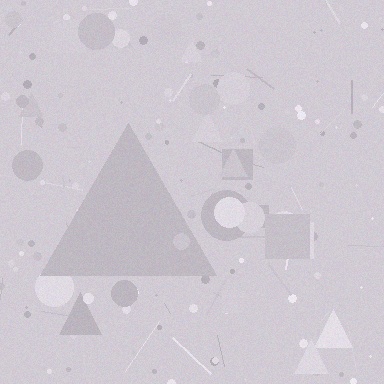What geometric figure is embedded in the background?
A triangle is embedded in the background.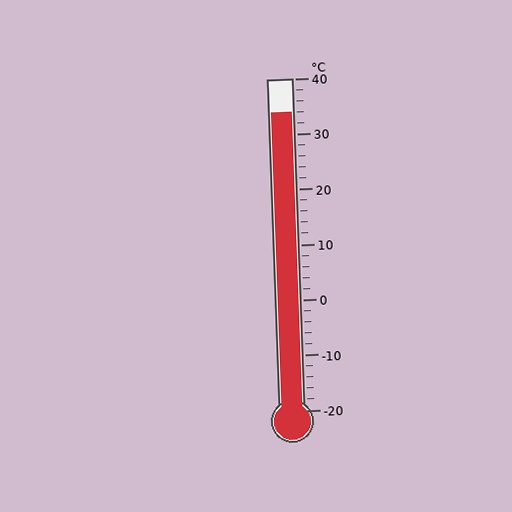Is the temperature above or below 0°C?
The temperature is above 0°C.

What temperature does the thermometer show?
The thermometer shows approximately 34°C.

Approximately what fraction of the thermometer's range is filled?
The thermometer is filled to approximately 90% of its range.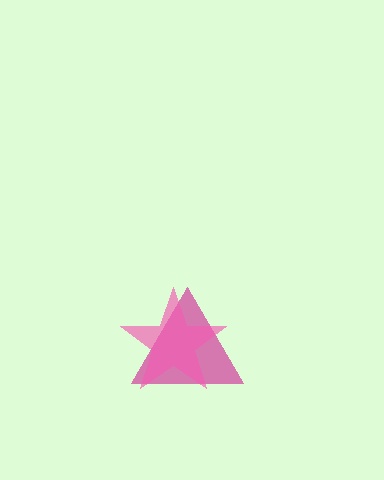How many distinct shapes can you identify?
There are 2 distinct shapes: a magenta triangle, a pink star.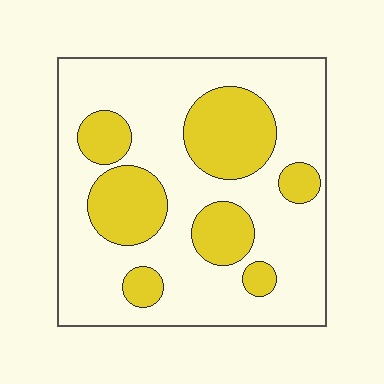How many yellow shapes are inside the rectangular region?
7.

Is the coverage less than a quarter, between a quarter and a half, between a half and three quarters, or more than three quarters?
Between a quarter and a half.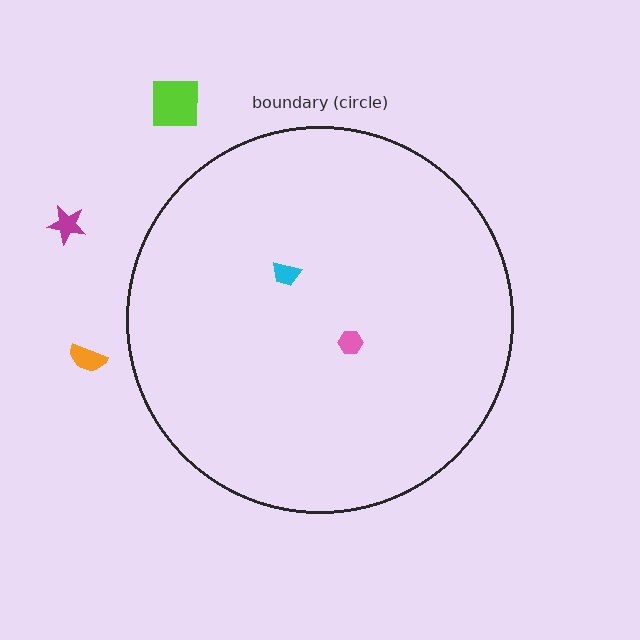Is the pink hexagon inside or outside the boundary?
Inside.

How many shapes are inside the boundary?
2 inside, 3 outside.